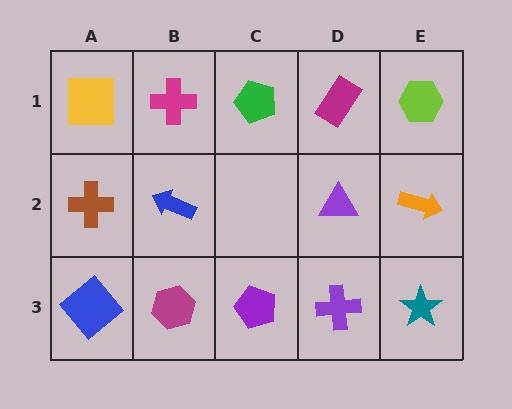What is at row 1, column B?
A magenta cross.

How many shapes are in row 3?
5 shapes.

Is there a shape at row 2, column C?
No, that cell is empty.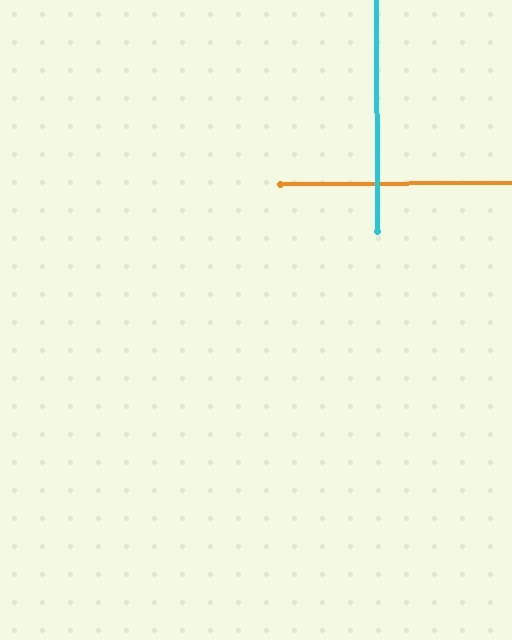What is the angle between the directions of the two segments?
Approximately 90 degrees.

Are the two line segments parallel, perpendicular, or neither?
Perpendicular — they meet at approximately 90°.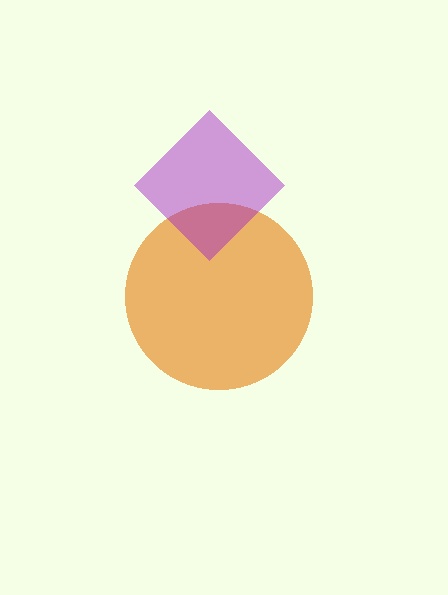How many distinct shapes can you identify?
There are 2 distinct shapes: an orange circle, a purple diamond.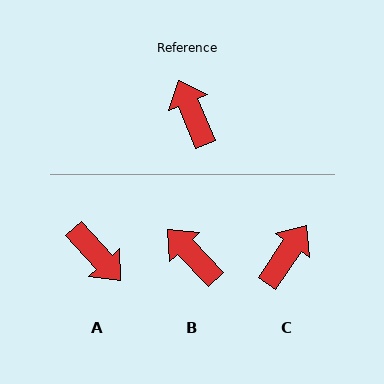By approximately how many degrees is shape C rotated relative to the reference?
Approximately 57 degrees clockwise.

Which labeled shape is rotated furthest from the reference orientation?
A, about 160 degrees away.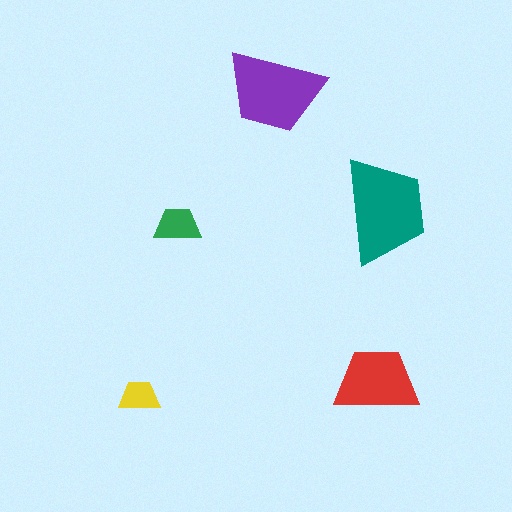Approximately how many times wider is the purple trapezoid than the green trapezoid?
About 2 times wider.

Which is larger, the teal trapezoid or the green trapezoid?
The teal one.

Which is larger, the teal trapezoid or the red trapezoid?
The teal one.